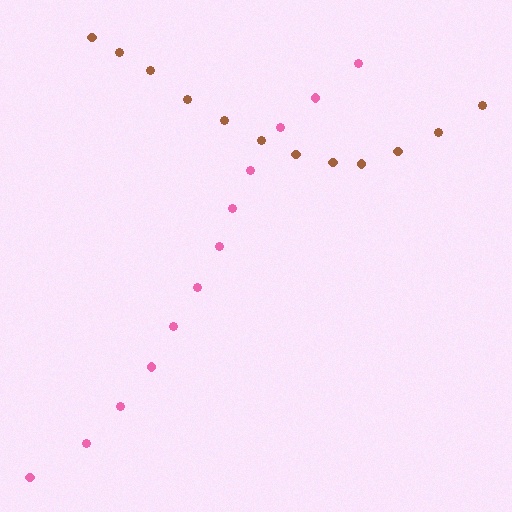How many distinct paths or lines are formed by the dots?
There are 2 distinct paths.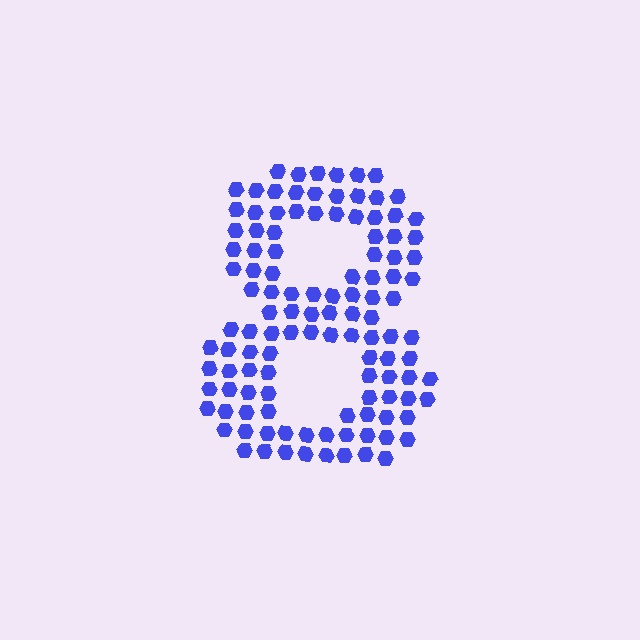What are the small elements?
The small elements are hexagons.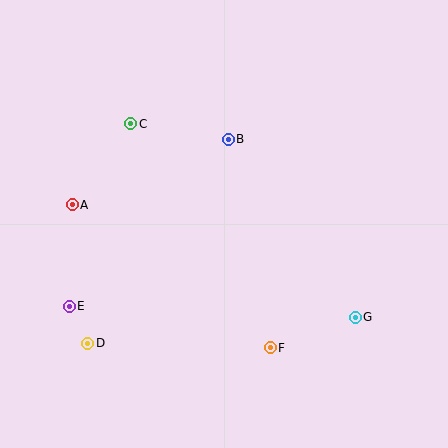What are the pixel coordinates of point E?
Point E is at (69, 306).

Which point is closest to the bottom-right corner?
Point G is closest to the bottom-right corner.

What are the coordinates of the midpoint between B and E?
The midpoint between B and E is at (149, 223).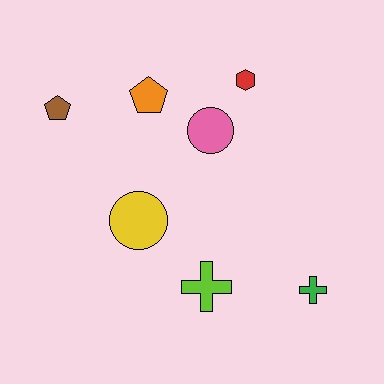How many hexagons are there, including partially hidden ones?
There is 1 hexagon.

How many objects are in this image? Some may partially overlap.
There are 7 objects.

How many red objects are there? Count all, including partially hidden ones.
There is 1 red object.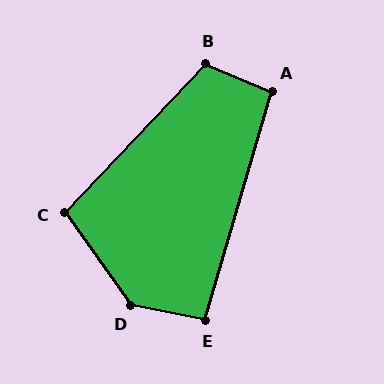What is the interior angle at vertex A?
Approximately 96 degrees (obtuse).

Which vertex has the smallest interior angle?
E, at approximately 95 degrees.